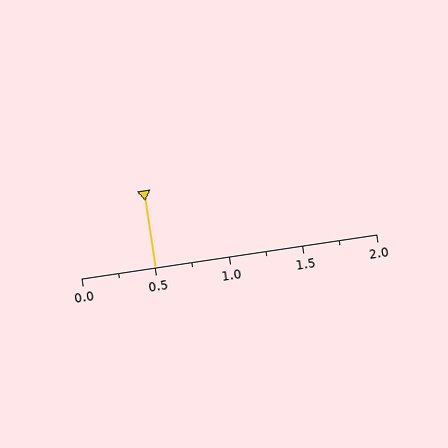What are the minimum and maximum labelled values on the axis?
The axis runs from 0.0 to 2.0.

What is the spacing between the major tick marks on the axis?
The major ticks are spaced 0.5 apart.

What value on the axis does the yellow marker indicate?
The marker indicates approximately 0.5.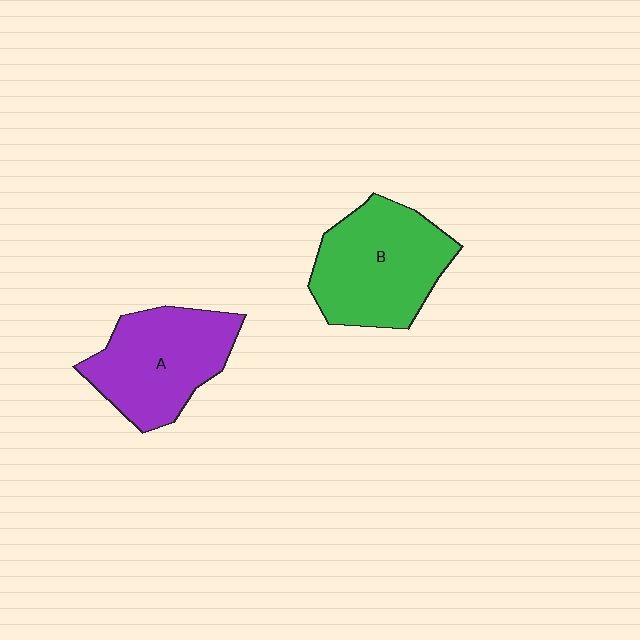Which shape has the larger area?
Shape B (green).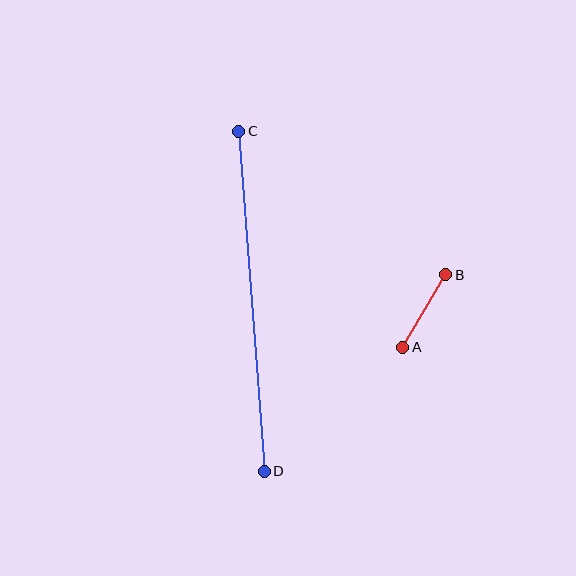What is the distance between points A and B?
The distance is approximately 84 pixels.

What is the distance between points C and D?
The distance is approximately 341 pixels.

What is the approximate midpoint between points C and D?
The midpoint is at approximately (252, 301) pixels.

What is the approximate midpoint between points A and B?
The midpoint is at approximately (424, 311) pixels.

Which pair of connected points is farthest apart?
Points C and D are farthest apart.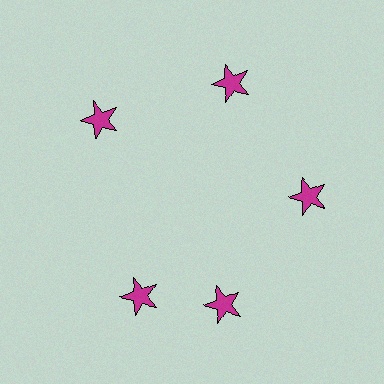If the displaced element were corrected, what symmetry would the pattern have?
It would have 5-fold rotational symmetry — the pattern would map onto itself every 72 degrees.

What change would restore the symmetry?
The symmetry would be restored by rotating it back into even spacing with its neighbors so that all 5 stars sit at equal angles and equal distance from the center.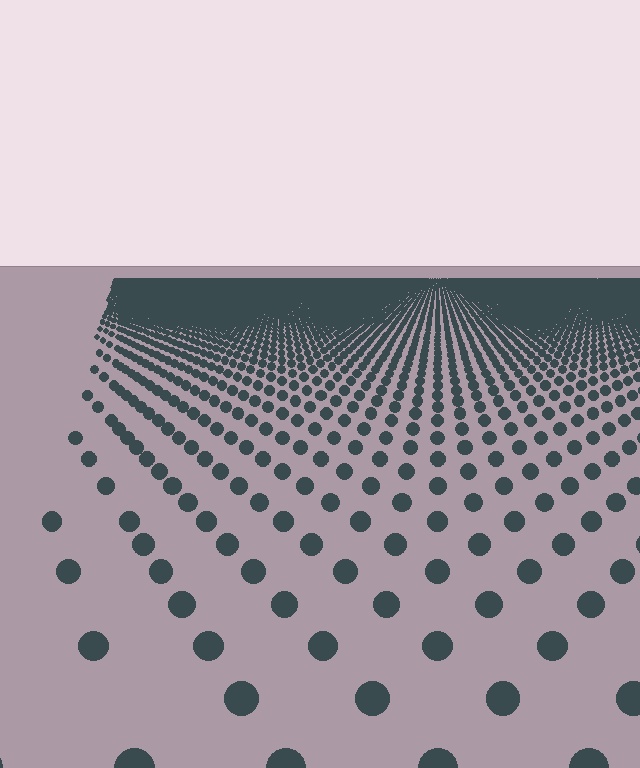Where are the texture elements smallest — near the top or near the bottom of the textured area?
Near the top.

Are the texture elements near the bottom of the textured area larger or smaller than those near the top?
Larger. Near the bottom, elements are closer to the viewer and appear at a bigger on-screen size.